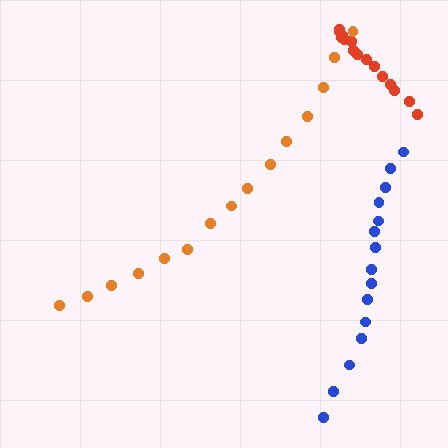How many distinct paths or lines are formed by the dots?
There are 3 distinct paths.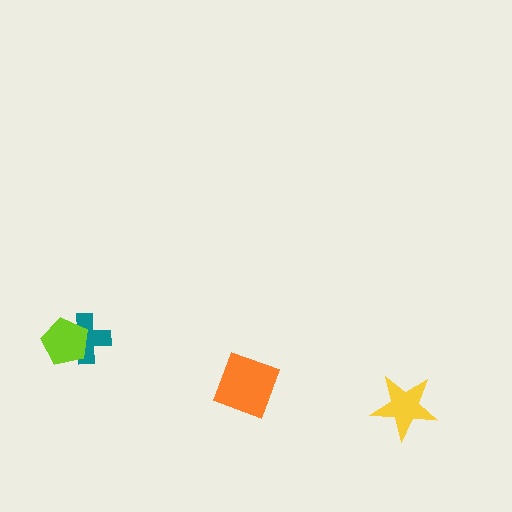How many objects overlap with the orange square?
0 objects overlap with the orange square.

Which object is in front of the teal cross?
The lime pentagon is in front of the teal cross.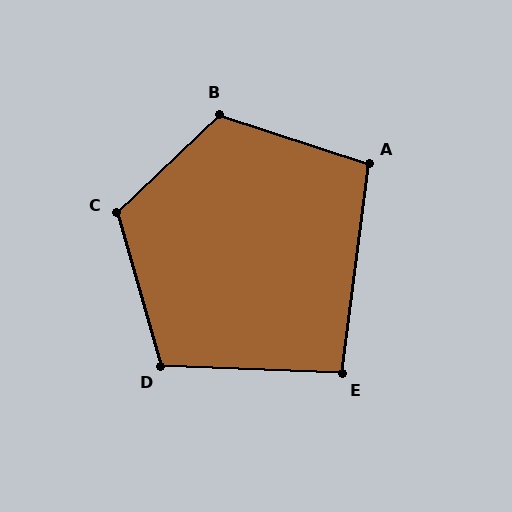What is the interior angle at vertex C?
Approximately 118 degrees (obtuse).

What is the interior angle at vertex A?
Approximately 101 degrees (obtuse).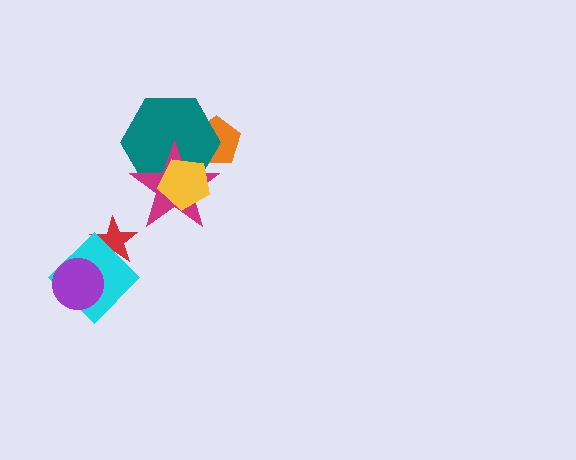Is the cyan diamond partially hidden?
Yes, it is partially covered by another shape.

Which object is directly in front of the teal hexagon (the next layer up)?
The magenta star is directly in front of the teal hexagon.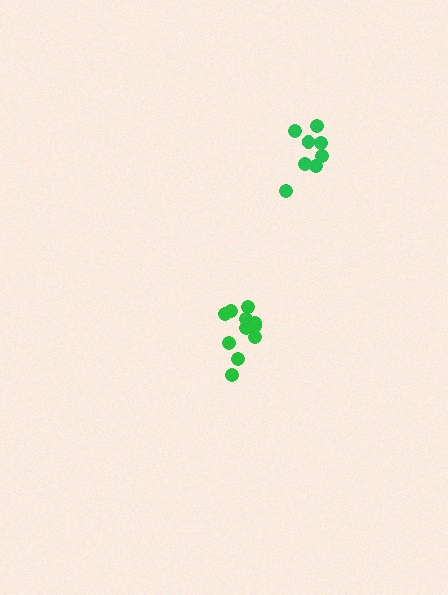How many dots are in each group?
Group 1: 8 dots, Group 2: 11 dots (19 total).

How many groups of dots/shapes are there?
There are 2 groups.